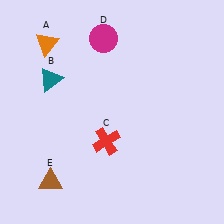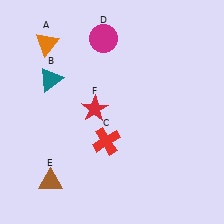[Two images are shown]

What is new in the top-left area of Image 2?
A red star (F) was added in the top-left area of Image 2.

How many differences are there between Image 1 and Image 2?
There is 1 difference between the two images.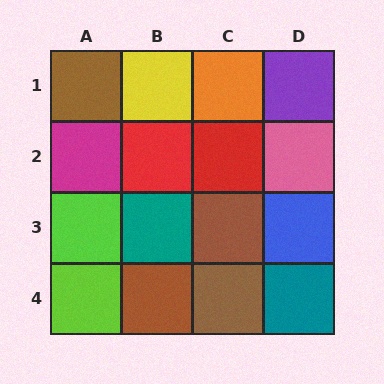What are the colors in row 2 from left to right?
Magenta, red, red, pink.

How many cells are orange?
1 cell is orange.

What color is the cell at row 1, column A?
Brown.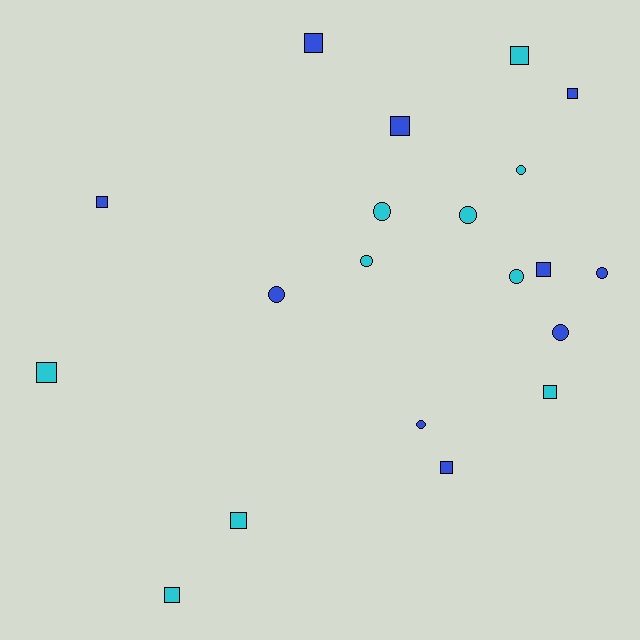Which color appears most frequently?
Cyan, with 10 objects.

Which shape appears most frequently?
Square, with 11 objects.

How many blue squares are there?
There are 6 blue squares.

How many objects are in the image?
There are 20 objects.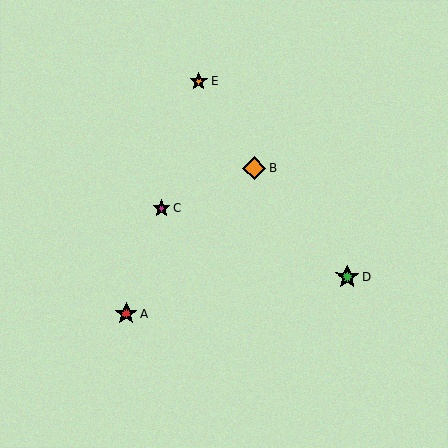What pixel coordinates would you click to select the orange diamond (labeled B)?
Click at (254, 168) to select the orange diamond B.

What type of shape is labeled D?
Shape D is a green star.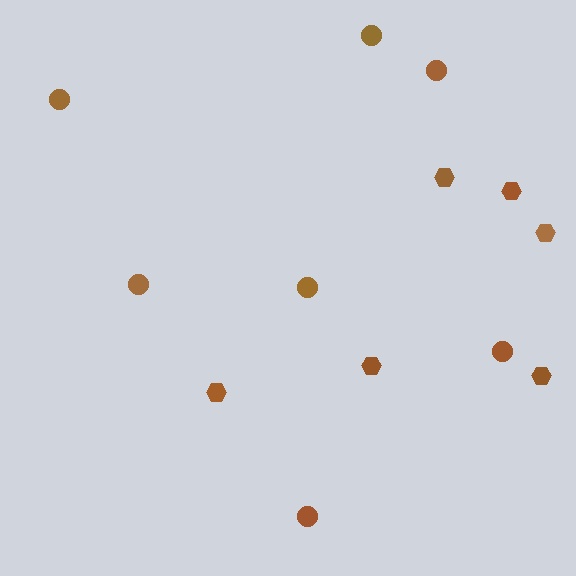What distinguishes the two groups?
There are 2 groups: one group of circles (7) and one group of hexagons (6).